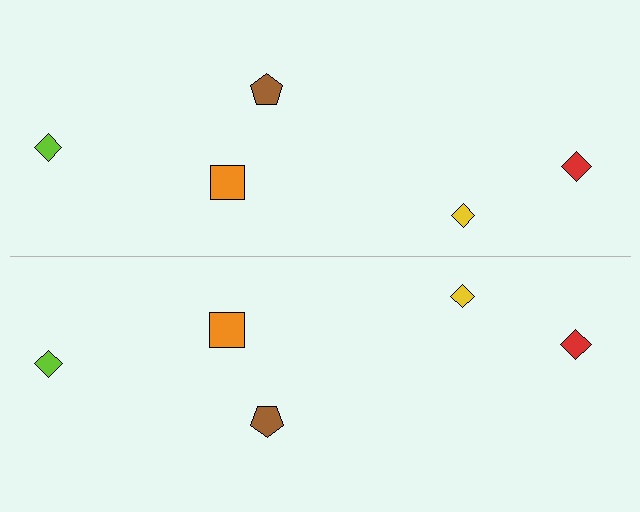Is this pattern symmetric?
Yes, this pattern has bilateral (reflection) symmetry.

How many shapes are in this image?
There are 10 shapes in this image.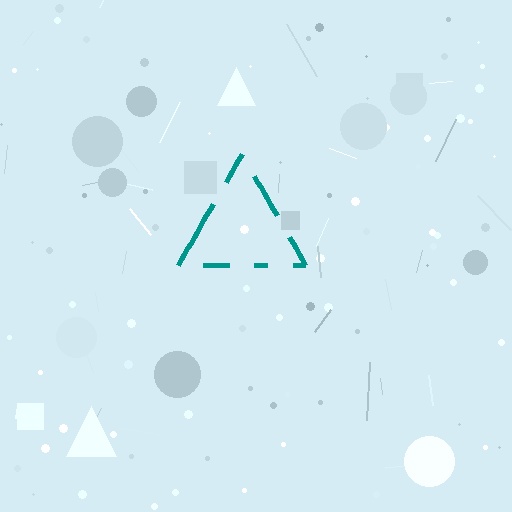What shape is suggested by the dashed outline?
The dashed outline suggests a triangle.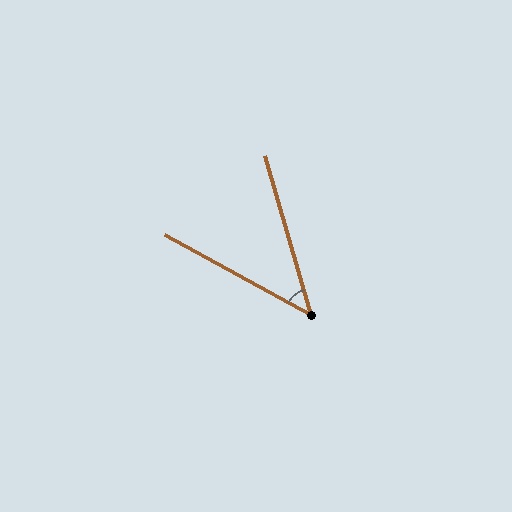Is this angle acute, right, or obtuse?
It is acute.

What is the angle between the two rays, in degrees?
Approximately 45 degrees.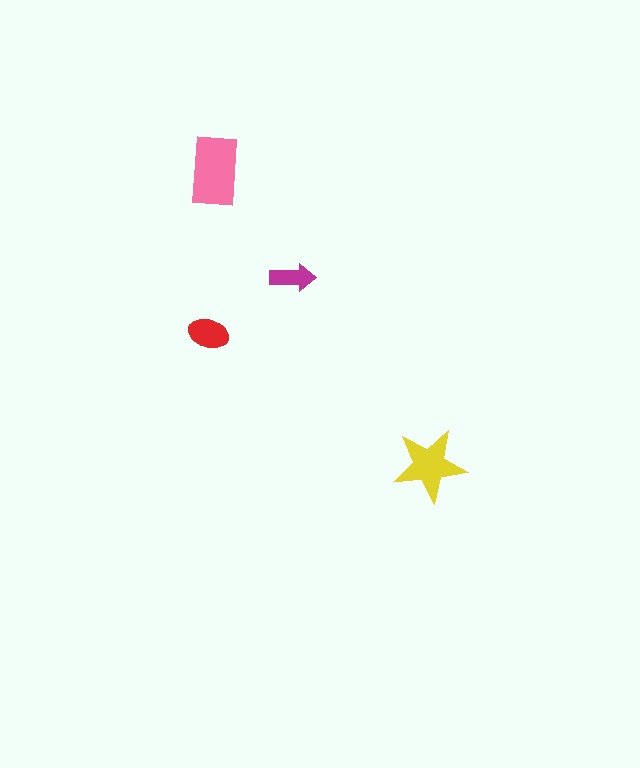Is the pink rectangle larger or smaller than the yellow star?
Larger.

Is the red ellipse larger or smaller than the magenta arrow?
Larger.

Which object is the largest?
The pink rectangle.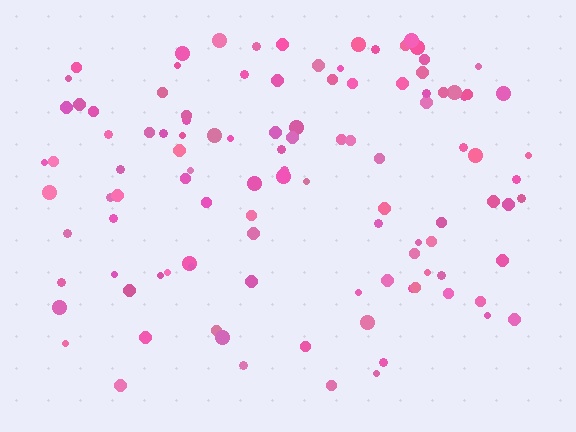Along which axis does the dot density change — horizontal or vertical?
Vertical.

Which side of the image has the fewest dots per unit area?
The bottom.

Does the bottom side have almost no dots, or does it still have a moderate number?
Still a moderate number, just noticeably fewer than the top.